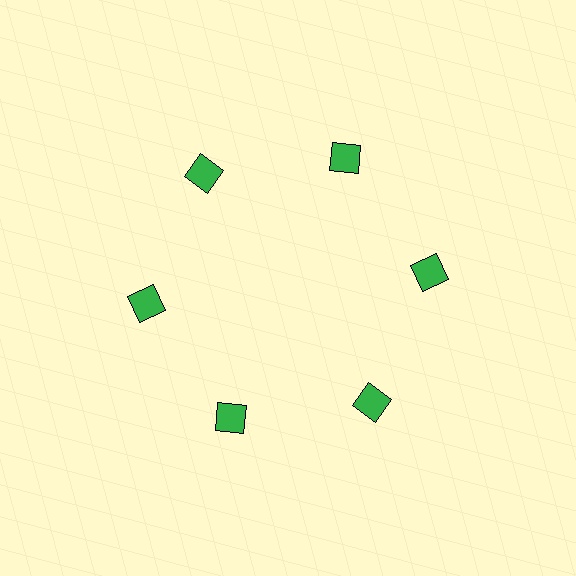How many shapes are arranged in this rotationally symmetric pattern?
There are 6 shapes, arranged in 6 groups of 1.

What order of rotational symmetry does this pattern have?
This pattern has 6-fold rotational symmetry.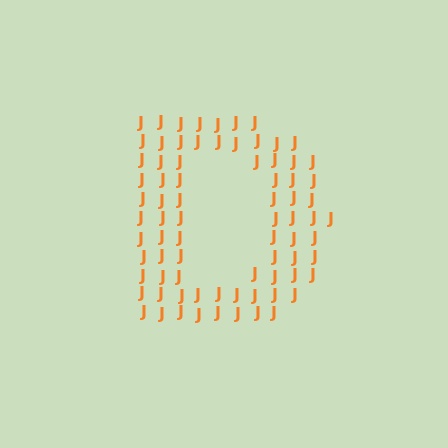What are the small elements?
The small elements are letter J's.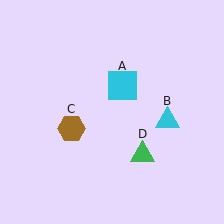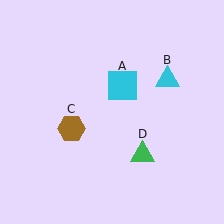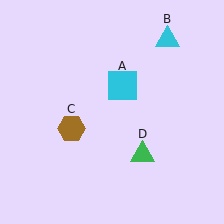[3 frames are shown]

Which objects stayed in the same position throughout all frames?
Cyan square (object A) and brown hexagon (object C) and green triangle (object D) remained stationary.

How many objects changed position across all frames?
1 object changed position: cyan triangle (object B).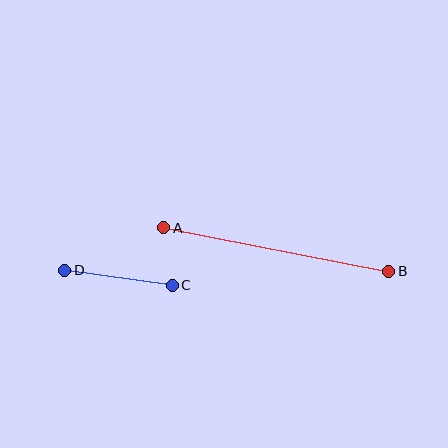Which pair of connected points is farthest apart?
Points A and B are farthest apart.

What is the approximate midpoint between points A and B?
The midpoint is at approximately (276, 250) pixels.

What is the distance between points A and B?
The distance is approximately 229 pixels.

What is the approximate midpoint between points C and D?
The midpoint is at approximately (119, 278) pixels.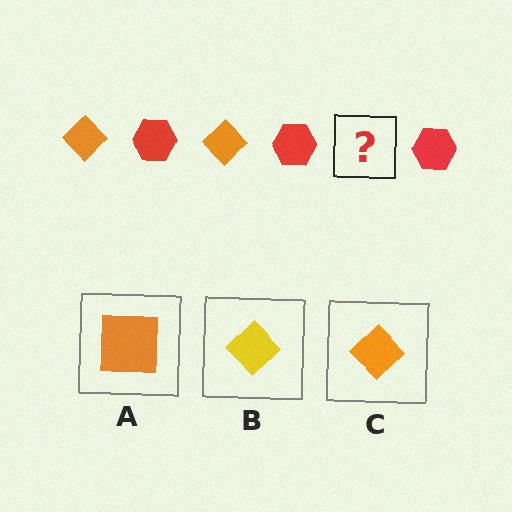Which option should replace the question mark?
Option C.